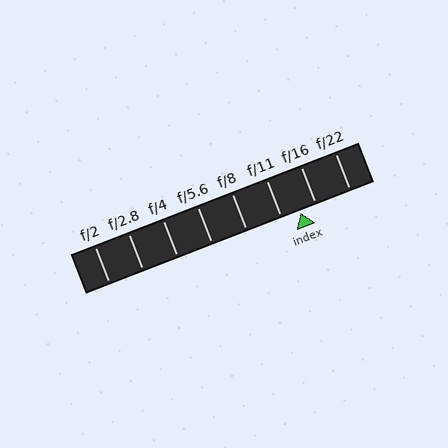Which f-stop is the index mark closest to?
The index mark is closest to f/16.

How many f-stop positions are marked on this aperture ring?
There are 8 f-stop positions marked.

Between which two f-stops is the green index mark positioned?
The index mark is between f/11 and f/16.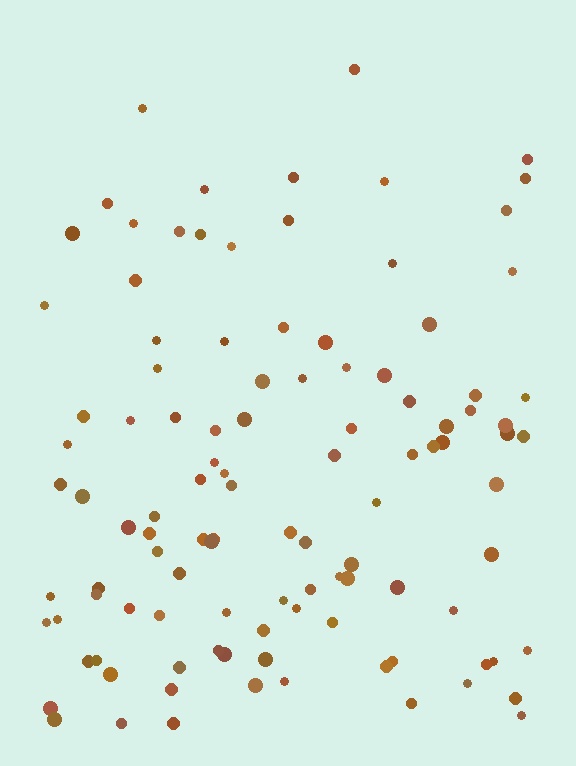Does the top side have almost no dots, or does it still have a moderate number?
Still a moderate number, just noticeably fewer than the bottom.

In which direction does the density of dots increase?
From top to bottom, with the bottom side densest.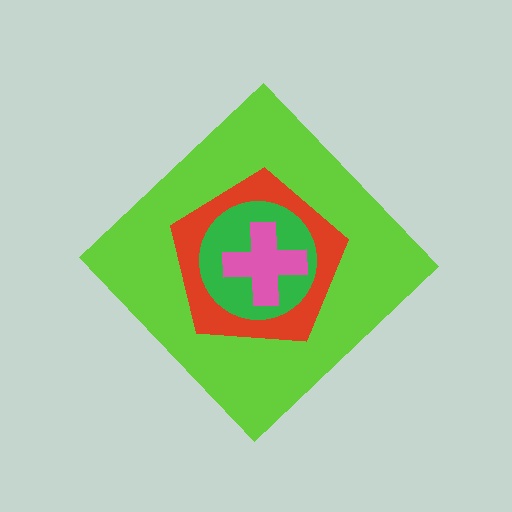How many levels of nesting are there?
4.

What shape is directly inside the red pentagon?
The green circle.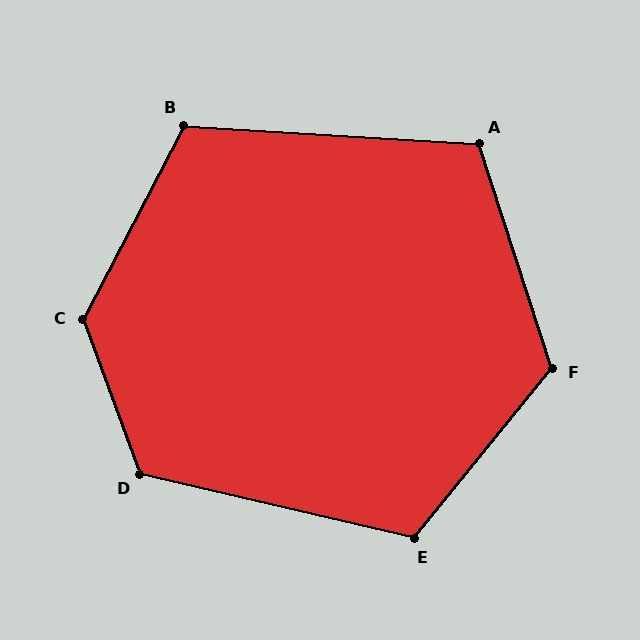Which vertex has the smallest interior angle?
A, at approximately 112 degrees.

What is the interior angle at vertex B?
Approximately 114 degrees (obtuse).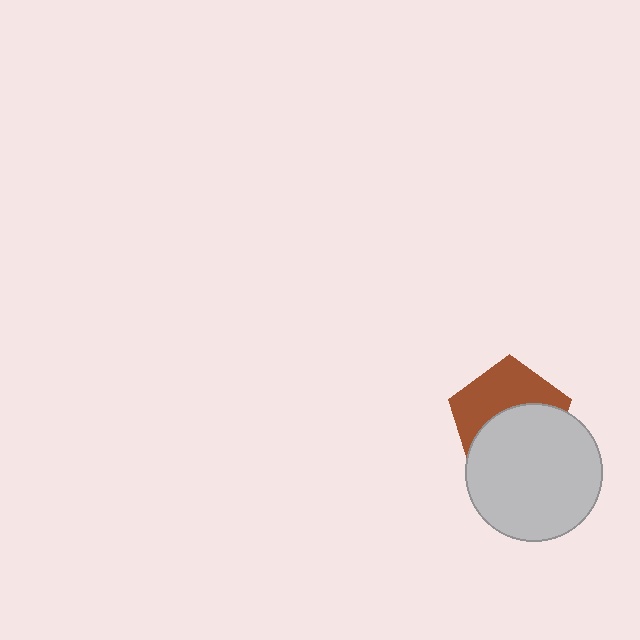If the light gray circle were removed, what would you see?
You would see the complete brown pentagon.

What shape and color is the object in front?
The object in front is a light gray circle.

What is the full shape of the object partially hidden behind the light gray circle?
The partially hidden object is a brown pentagon.